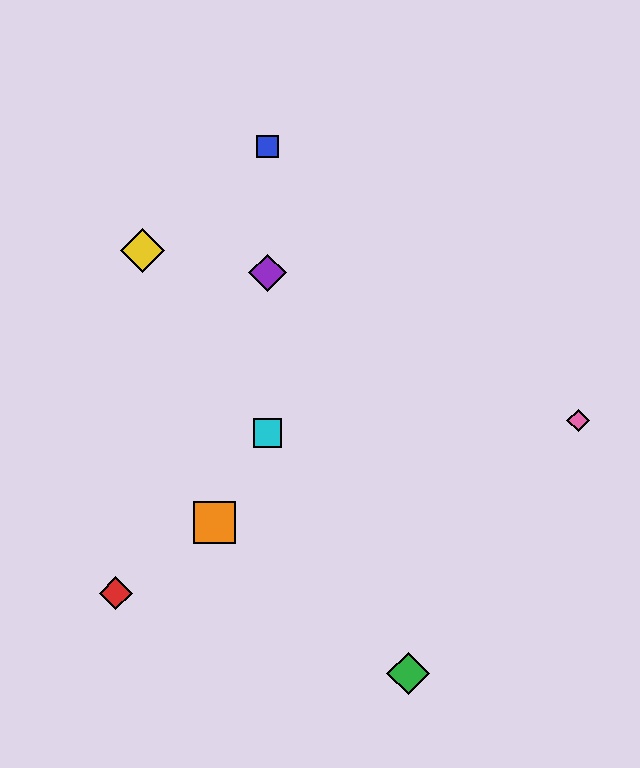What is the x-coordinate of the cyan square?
The cyan square is at x≈267.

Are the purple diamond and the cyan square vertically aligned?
Yes, both are at x≈267.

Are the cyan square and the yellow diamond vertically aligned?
No, the cyan square is at x≈267 and the yellow diamond is at x≈143.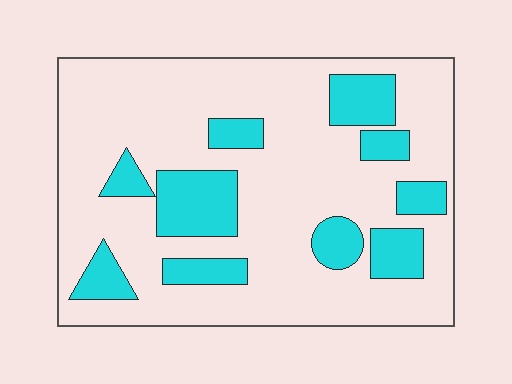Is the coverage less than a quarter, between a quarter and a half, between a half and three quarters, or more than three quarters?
Less than a quarter.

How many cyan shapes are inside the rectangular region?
10.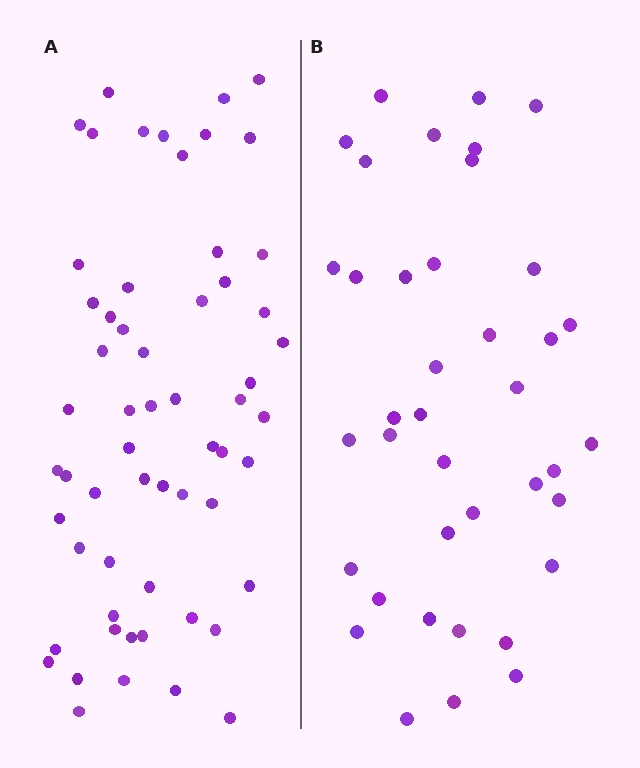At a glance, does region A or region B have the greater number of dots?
Region A (the left region) has more dots.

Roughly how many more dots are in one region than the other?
Region A has approximately 20 more dots than region B.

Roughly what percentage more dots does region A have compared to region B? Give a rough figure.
About 50% more.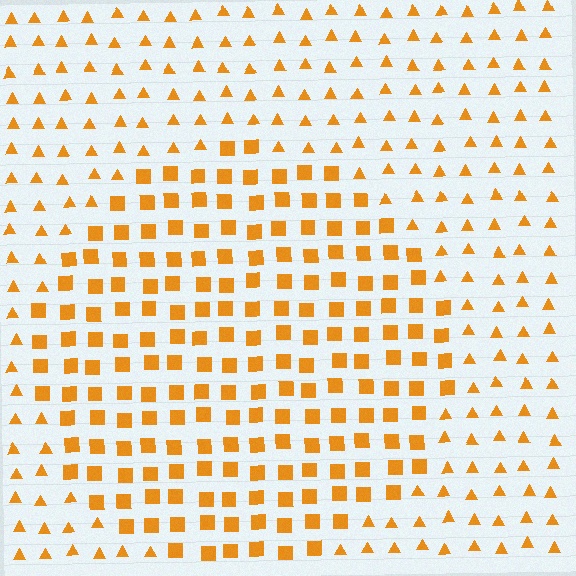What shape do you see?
I see a circle.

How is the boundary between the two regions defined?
The boundary is defined by a change in element shape: squares inside vs. triangles outside. All elements share the same color and spacing.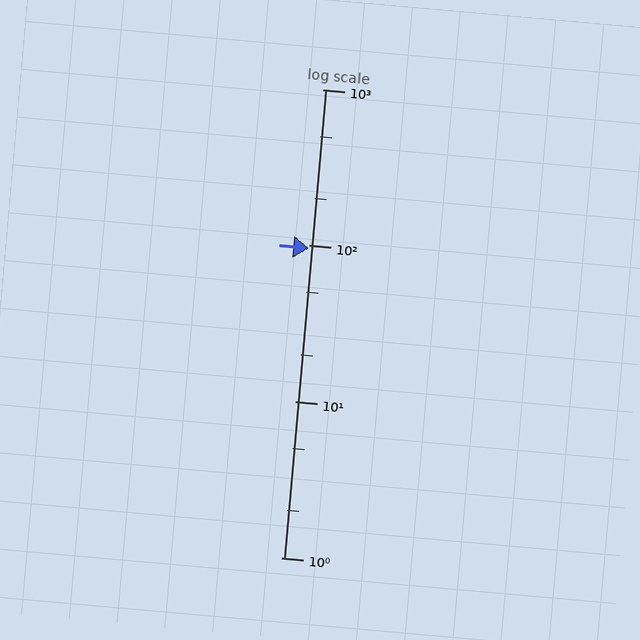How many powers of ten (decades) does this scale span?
The scale spans 3 decades, from 1 to 1000.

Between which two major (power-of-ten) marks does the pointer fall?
The pointer is between 10 and 100.